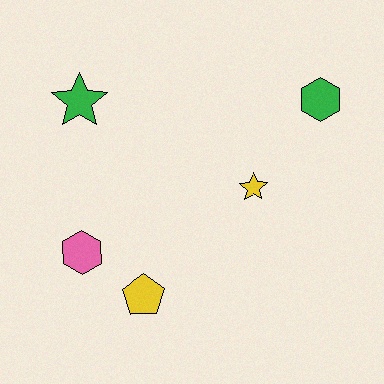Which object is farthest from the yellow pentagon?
The green hexagon is farthest from the yellow pentagon.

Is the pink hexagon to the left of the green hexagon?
Yes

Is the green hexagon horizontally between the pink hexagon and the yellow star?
No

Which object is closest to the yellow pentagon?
The pink hexagon is closest to the yellow pentagon.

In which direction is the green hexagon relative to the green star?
The green hexagon is to the right of the green star.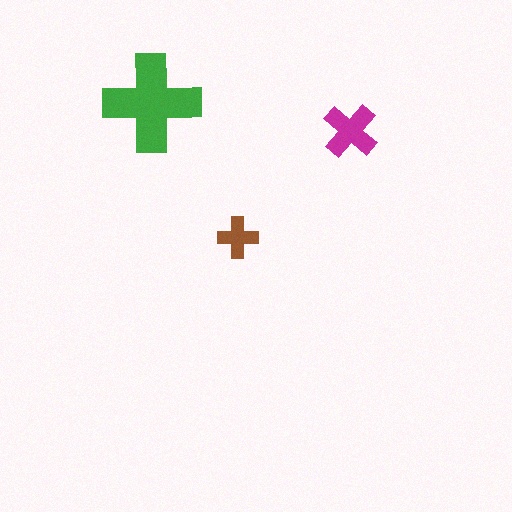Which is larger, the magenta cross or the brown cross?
The magenta one.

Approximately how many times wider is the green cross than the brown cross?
About 2.5 times wider.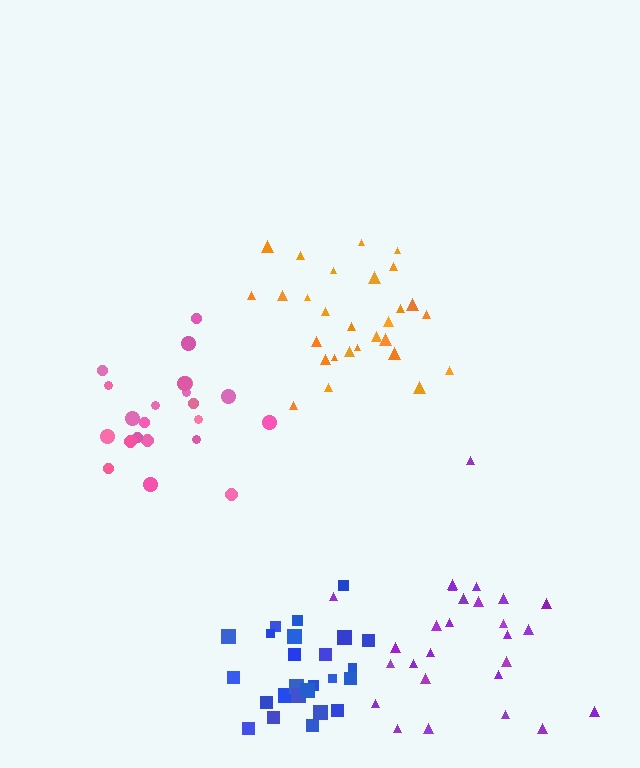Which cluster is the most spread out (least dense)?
Purple.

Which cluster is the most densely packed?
Blue.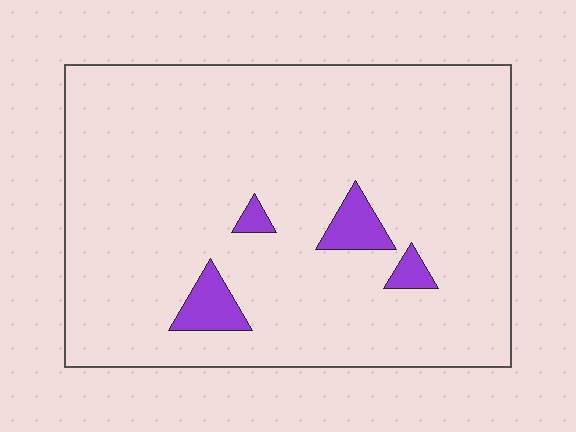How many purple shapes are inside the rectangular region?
4.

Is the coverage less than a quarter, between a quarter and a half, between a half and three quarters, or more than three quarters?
Less than a quarter.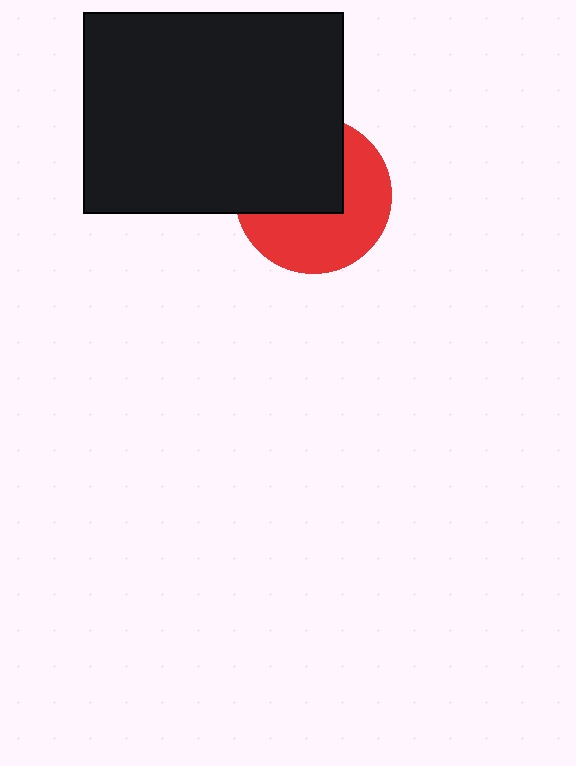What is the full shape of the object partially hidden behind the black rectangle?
The partially hidden object is a red circle.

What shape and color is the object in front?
The object in front is a black rectangle.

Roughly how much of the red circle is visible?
About half of it is visible (roughly 53%).